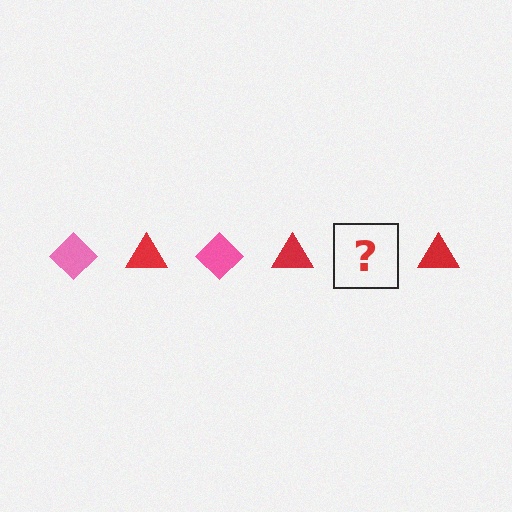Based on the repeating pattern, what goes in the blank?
The blank should be a pink diamond.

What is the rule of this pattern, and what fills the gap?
The rule is that the pattern alternates between pink diamond and red triangle. The gap should be filled with a pink diamond.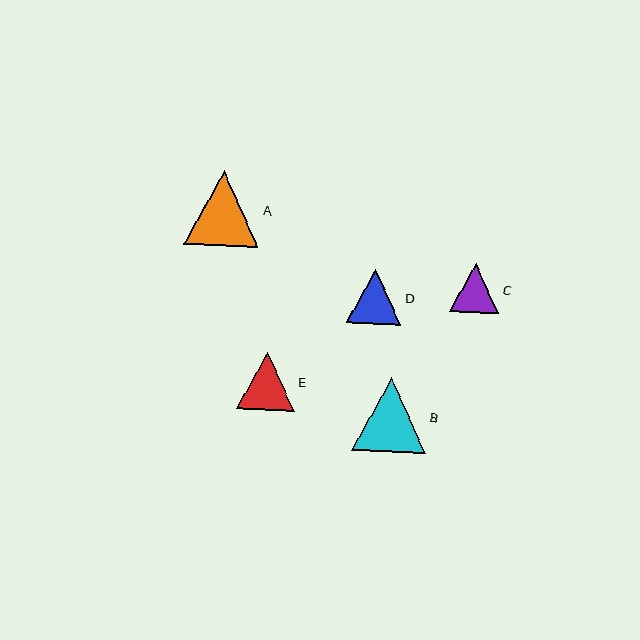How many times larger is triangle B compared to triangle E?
Triangle B is approximately 1.3 times the size of triangle E.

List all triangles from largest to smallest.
From largest to smallest: A, B, E, D, C.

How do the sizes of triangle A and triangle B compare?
Triangle A and triangle B are approximately the same size.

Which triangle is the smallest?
Triangle C is the smallest with a size of approximately 49 pixels.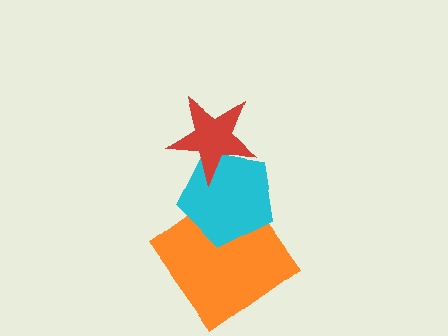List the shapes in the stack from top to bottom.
From top to bottom: the red star, the cyan pentagon, the orange diamond.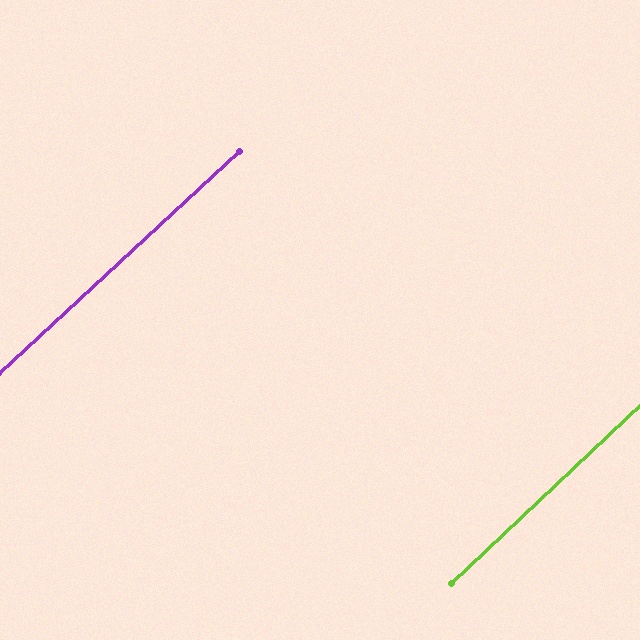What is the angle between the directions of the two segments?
Approximately 1 degree.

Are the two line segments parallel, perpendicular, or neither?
Parallel — their directions differ by only 0.9°.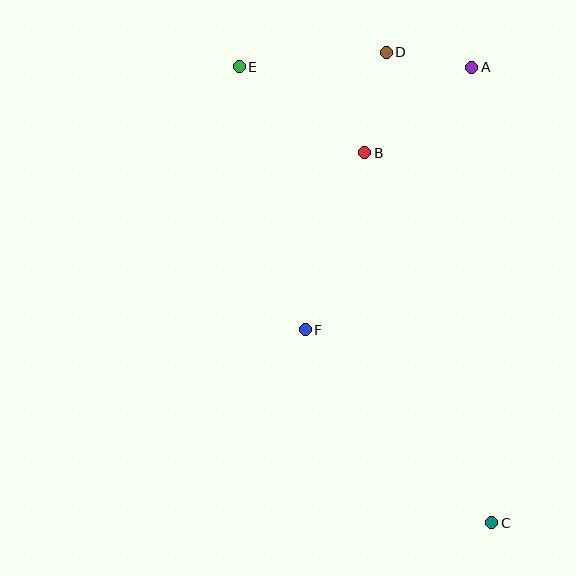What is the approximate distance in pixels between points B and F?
The distance between B and F is approximately 187 pixels.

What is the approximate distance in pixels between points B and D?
The distance between B and D is approximately 103 pixels.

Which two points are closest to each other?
Points A and D are closest to each other.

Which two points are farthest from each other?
Points C and E are farthest from each other.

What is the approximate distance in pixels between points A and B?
The distance between A and B is approximately 137 pixels.